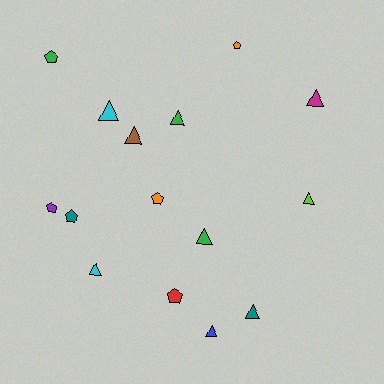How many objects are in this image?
There are 15 objects.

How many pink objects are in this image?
There are no pink objects.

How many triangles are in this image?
There are 9 triangles.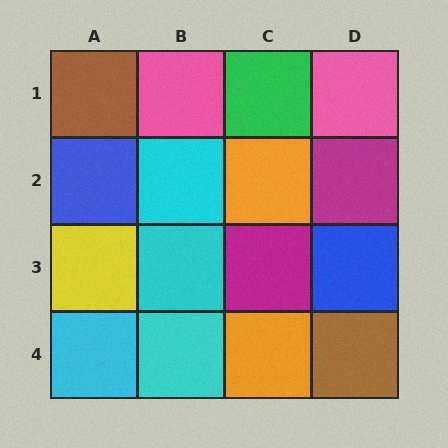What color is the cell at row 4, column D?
Brown.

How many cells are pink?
2 cells are pink.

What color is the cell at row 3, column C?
Magenta.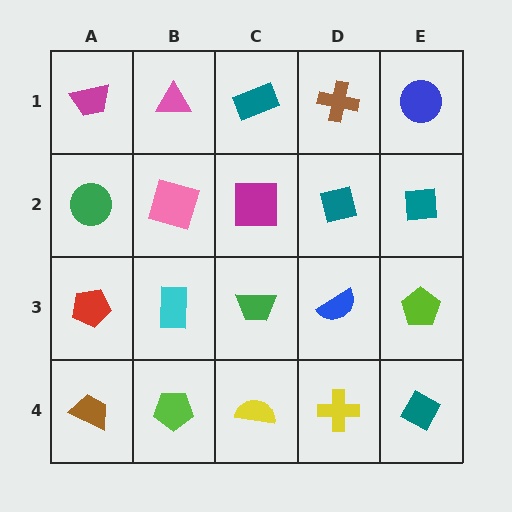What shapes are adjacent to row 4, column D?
A blue semicircle (row 3, column D), a yellow semicircle (row 4, column C), a teal diamond (row 4, column E).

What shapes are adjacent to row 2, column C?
A teal rectangle (row 1, column C), a green trapezoid (row 3, column C), a pink square (row 2, column B), a teal square (row 2, column D).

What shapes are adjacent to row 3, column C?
A magenta square (row 2, column C), a yellow semicircle (row 4, column C), a cyan rectangle (row 3, column B), a blue semicircle (row 3, column D).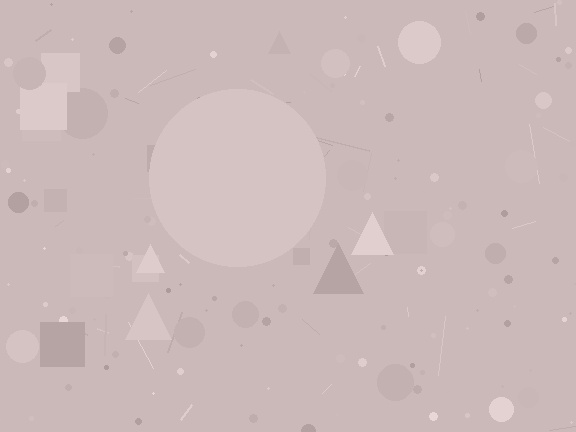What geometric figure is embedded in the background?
A circle is embedded in the background.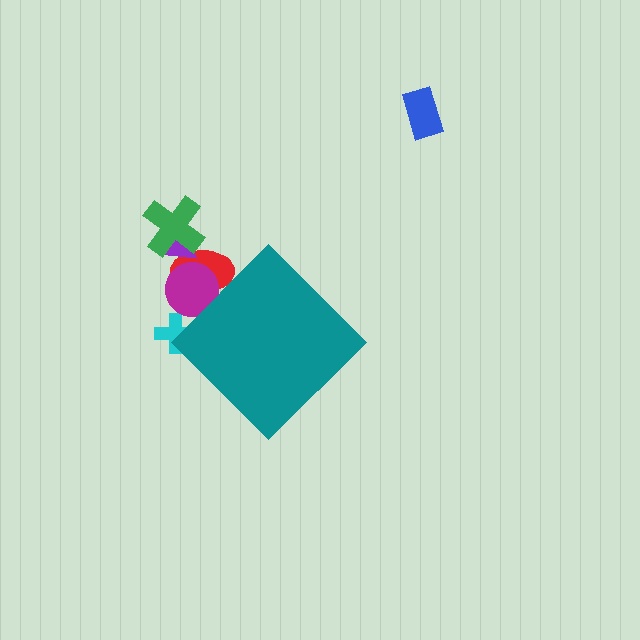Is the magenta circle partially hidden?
Yes, the magenta circle is partially hidden behind the teal diamond.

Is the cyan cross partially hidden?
Yes, the cyan cross is partially hidden behind the teal diamond.